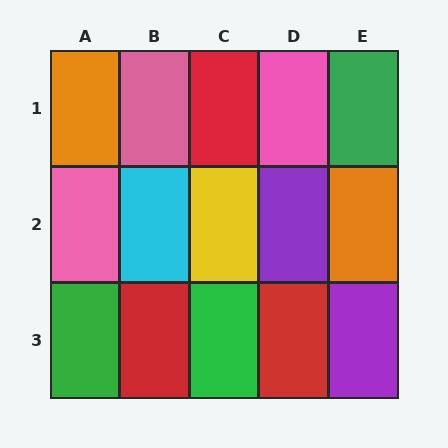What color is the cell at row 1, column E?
Green.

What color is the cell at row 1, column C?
Red.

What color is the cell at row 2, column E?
Orange.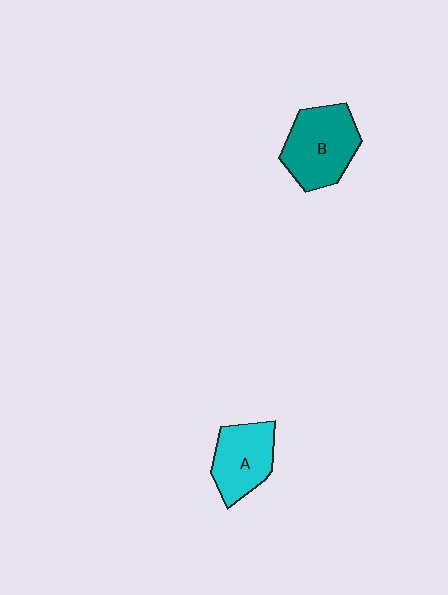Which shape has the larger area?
Shape B (teal).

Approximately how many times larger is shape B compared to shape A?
Approximately 1.2 times.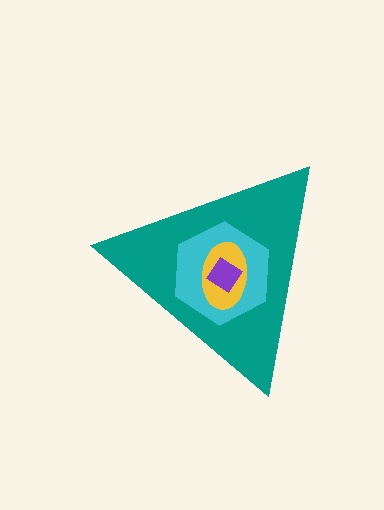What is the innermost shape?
The purple diamond.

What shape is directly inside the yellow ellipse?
The purple diamond.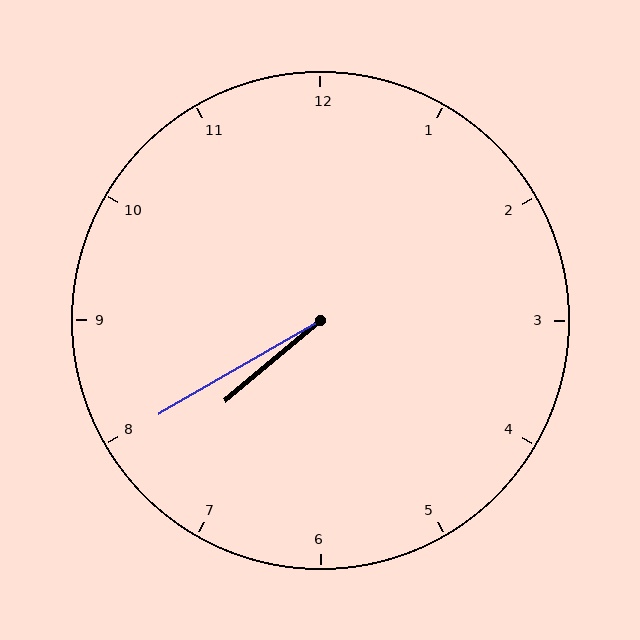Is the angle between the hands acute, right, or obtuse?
It is acute.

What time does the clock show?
7:40.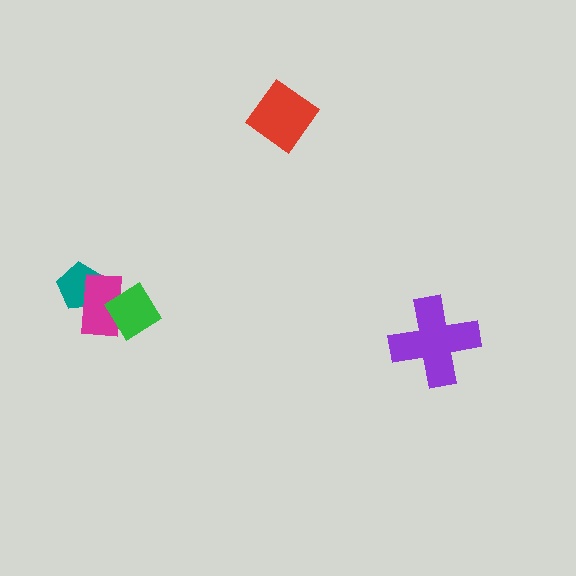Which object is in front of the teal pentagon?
The magenta rectangle is in front of the teal pentagon.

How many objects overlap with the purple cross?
0 objects overlap with the purple cross.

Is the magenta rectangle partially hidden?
Yes, it is partially covered by another shape.